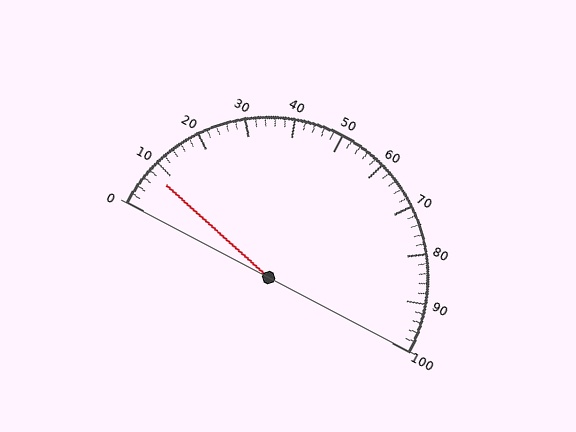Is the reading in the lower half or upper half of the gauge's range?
The reading is in the lower half of the range (0 to 100).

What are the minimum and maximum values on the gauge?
The gauge ranges from 0 to 100.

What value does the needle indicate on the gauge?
The needle indicates approximately 8.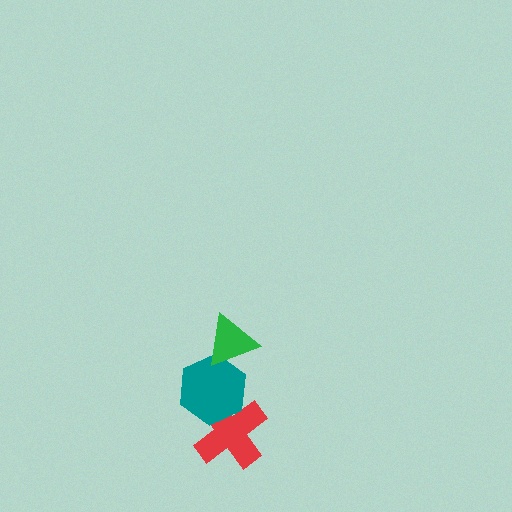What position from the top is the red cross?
The red cross is 3rd from the top.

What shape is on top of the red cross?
The teal hexagon is on top of the red cross.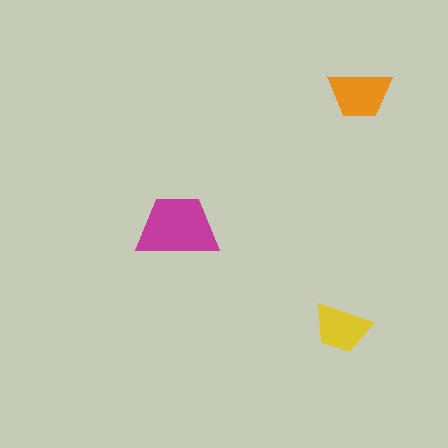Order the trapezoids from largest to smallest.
the magenta one, the orange one, the yellow one.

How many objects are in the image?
There are 3 objects in the image.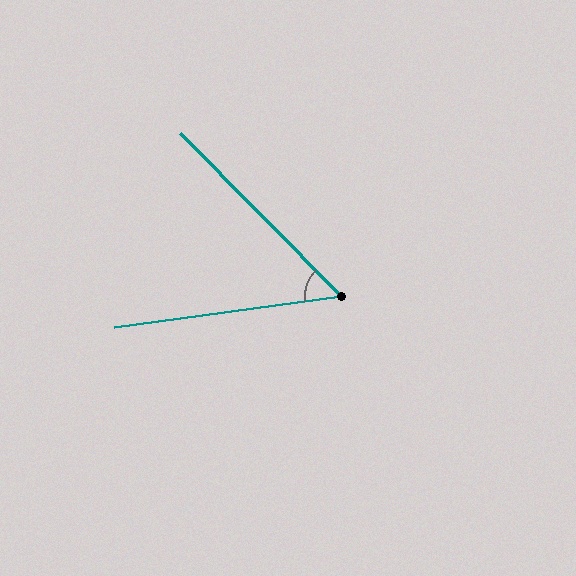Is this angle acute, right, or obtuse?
It is acute.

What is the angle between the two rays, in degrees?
Approximately 53 degrees.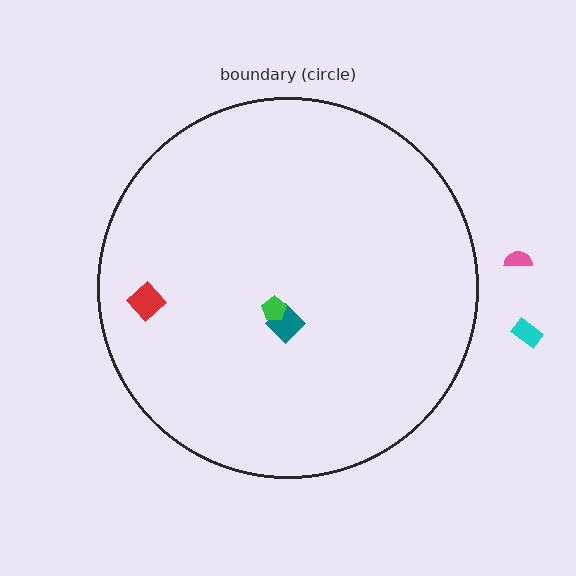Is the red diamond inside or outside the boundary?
Inside.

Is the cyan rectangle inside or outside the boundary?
Outside.